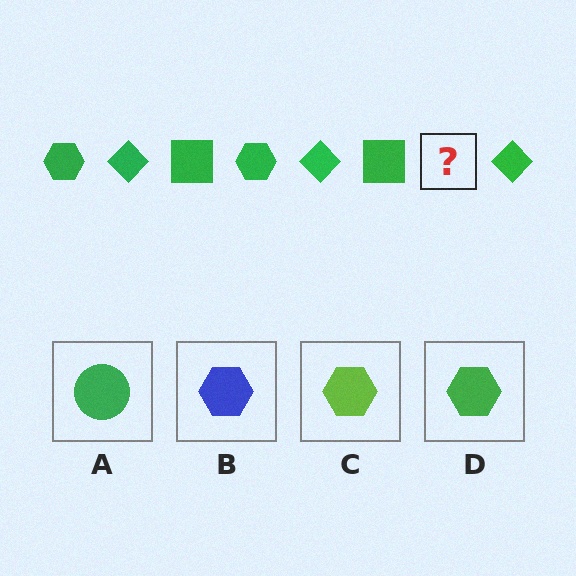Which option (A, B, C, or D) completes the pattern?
D.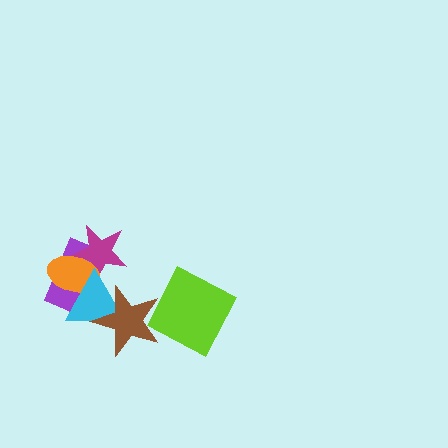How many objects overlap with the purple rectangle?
3 objects overlap with the purple rectangle.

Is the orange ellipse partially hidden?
Yes, it is partially covered by another shape.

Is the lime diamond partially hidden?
Yes, it is partially covered by another shape.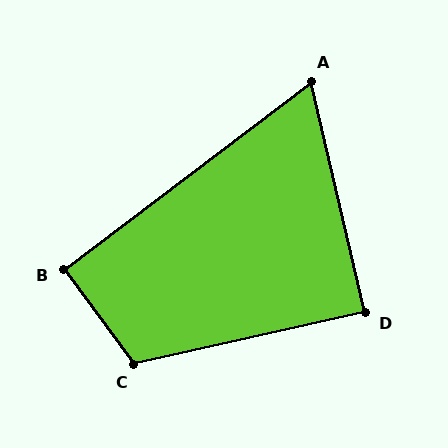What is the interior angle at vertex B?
Approximately 91 degrees (approximately right).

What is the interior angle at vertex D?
Approximately 89 degrees (approximately right).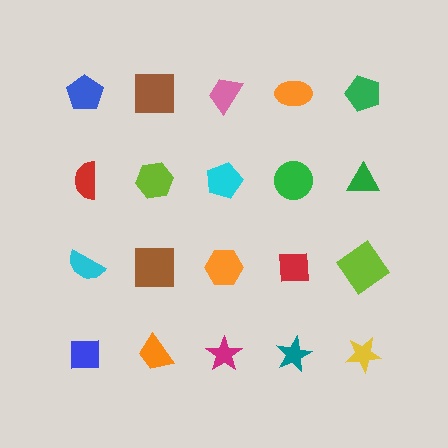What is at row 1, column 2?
A brown square.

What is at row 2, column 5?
A green triangle.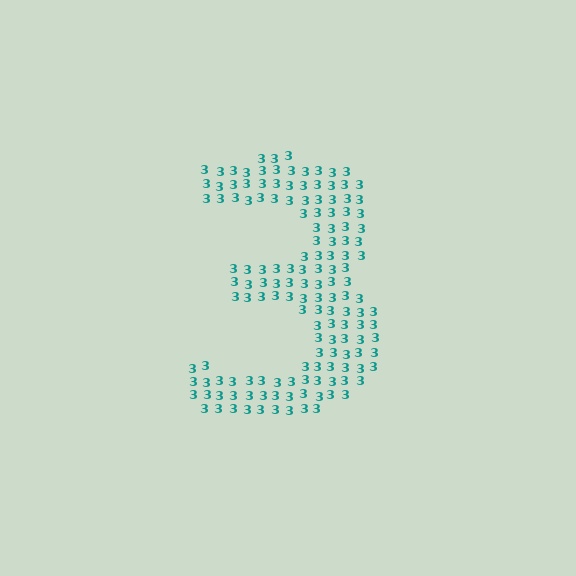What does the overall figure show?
The overall figure shows the digit 3.